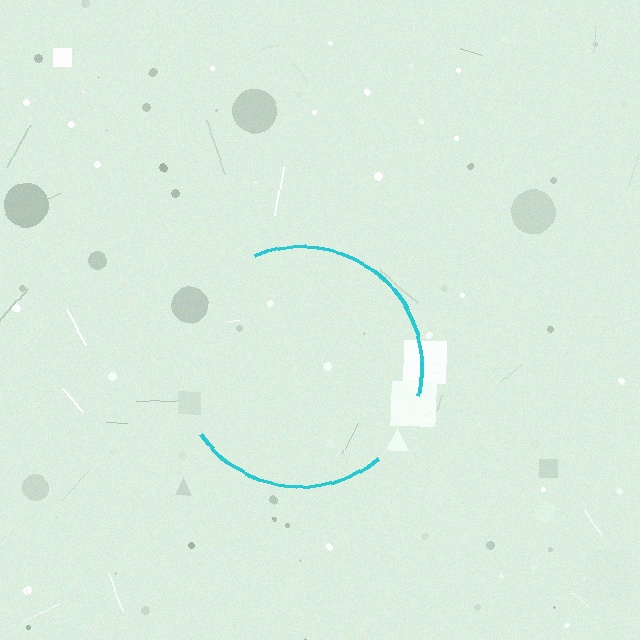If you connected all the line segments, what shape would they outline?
They would outline a circle.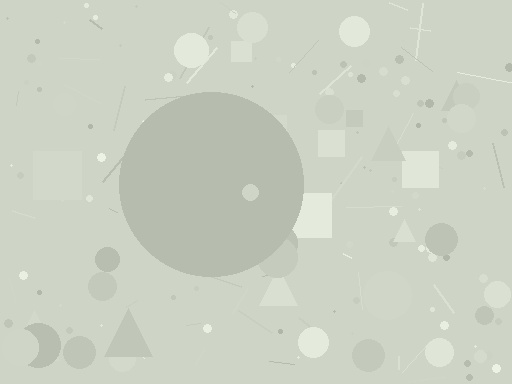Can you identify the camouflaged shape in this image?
The camouflaged shape is a circle.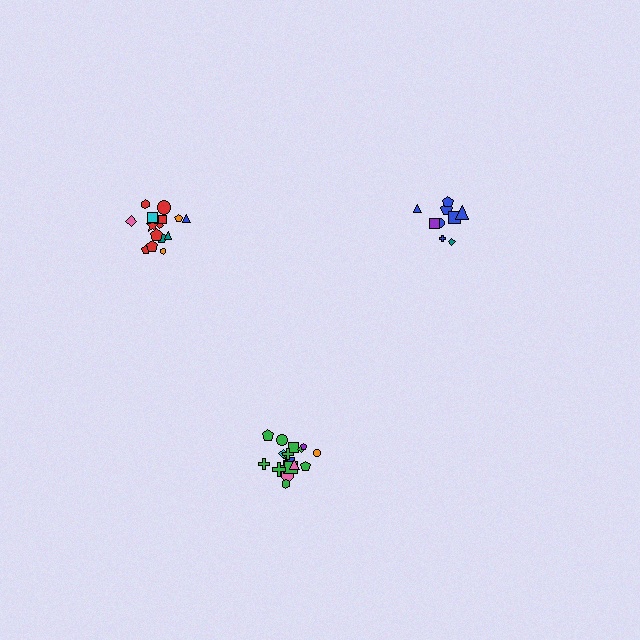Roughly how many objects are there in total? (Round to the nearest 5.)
Roughly 45 objects in total.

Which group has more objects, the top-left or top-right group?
The top-left group.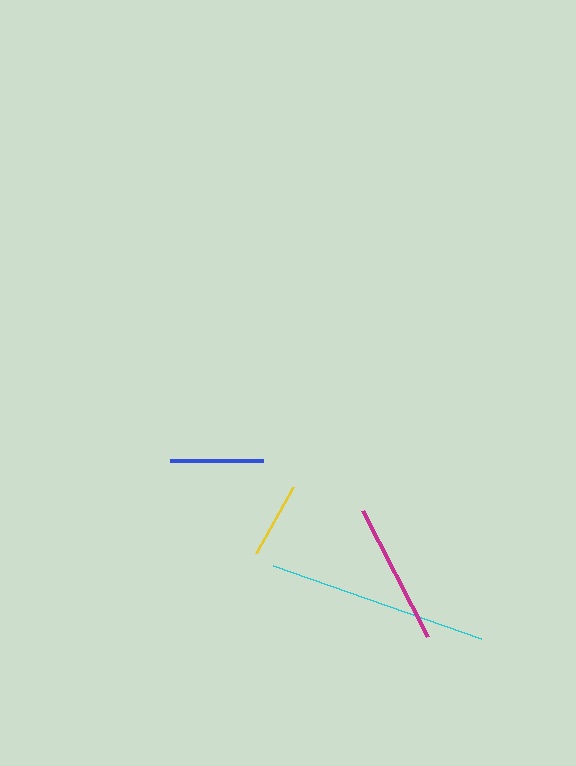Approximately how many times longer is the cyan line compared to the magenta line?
The cyan line is approximately 1.6 times the length of the magenta line.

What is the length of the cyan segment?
The cyan segment is approximately 220 pixels long.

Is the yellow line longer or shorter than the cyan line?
The cyan line is longer than the yellow line.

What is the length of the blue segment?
The blue segment is approximately 93 pixels long.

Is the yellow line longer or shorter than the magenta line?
The magenta line is longer than the yellow line.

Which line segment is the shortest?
The yellow line is the shortest at approximately 76 pixels.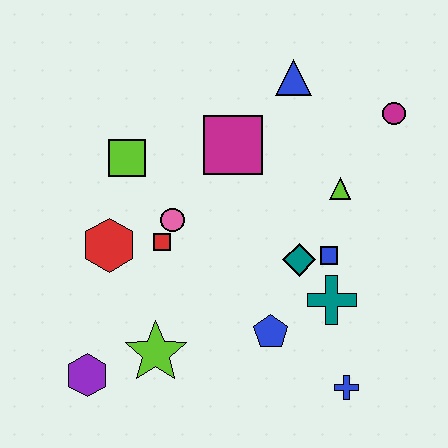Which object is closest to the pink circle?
The red square is closest to the pink circle.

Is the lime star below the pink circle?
Yes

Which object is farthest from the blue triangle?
The purple hexagon is farthest from the blue triangle.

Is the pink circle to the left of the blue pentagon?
Yes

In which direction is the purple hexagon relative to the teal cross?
The purple hexagon is to the left of the teal cross.